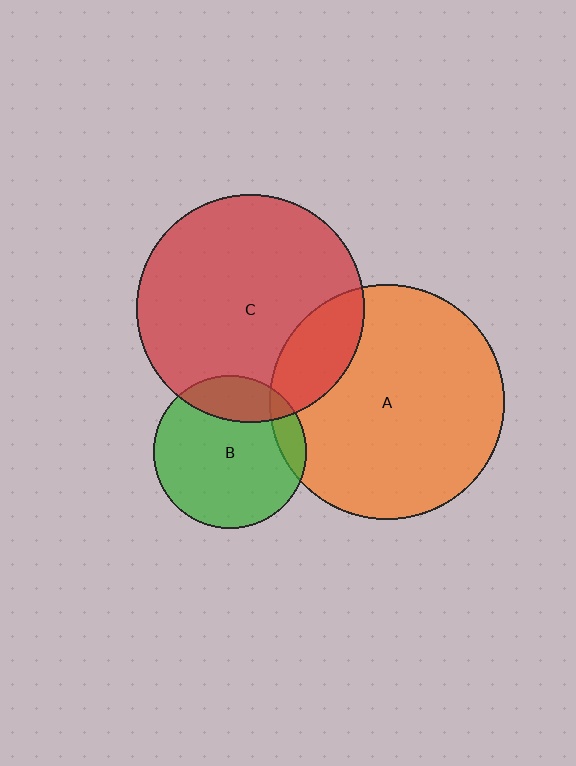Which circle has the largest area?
Circle A (orange).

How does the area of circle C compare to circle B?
Approximately 2.2 times.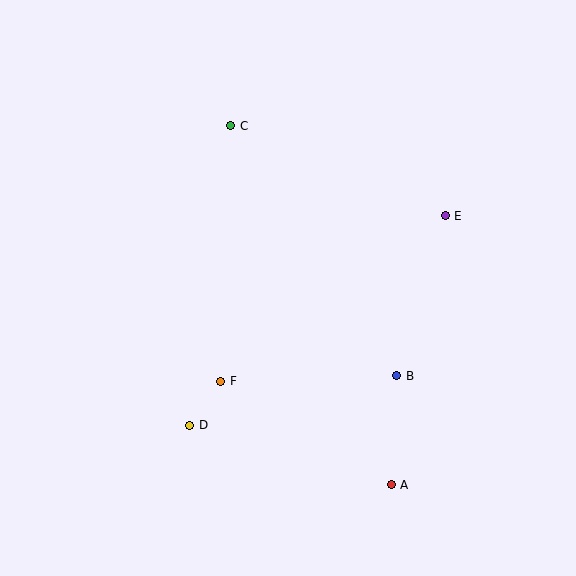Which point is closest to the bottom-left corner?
Point D is closest to the bottom-left corner.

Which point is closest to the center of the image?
Point F at (221, 381) is closest to the center.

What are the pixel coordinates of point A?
Point A is at (391, 485).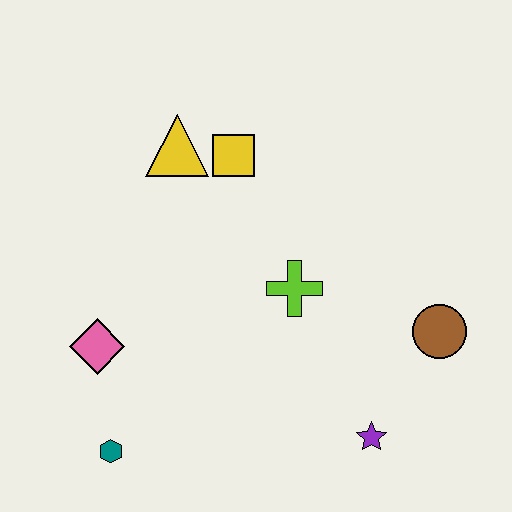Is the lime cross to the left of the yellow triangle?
No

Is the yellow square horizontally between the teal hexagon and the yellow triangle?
No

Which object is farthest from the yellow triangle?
The purple star is farthest from the yellow triangle.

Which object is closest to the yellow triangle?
The yellow square is closest to the yellow triangle.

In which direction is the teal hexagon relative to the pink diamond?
The teal hexagon is below the pink diamond.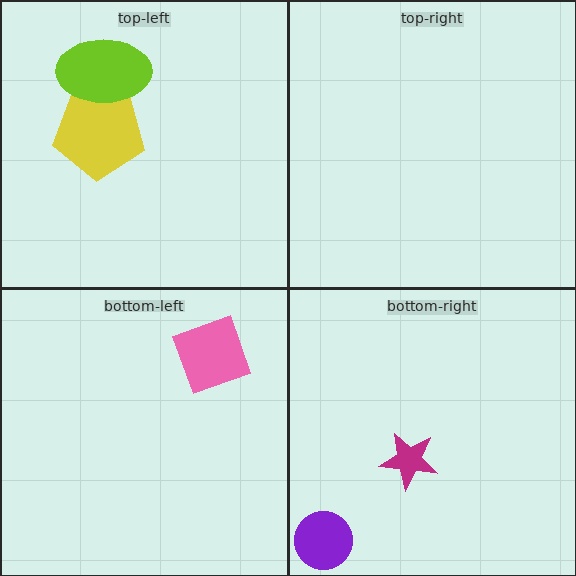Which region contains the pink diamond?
The bottom-left region.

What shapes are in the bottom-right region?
The magenta star, the purple circle.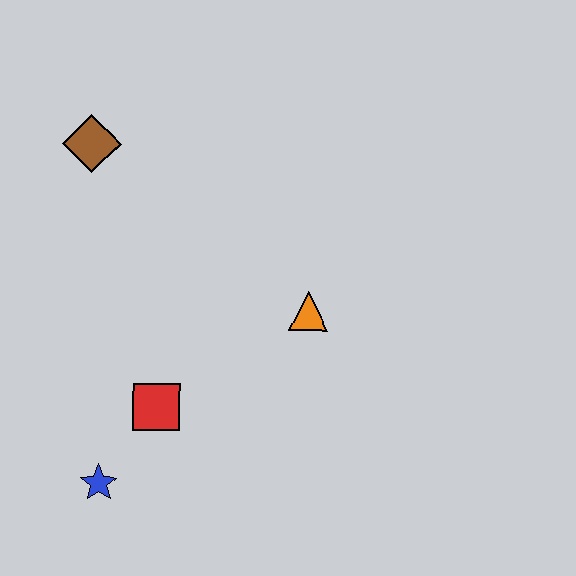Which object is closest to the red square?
The blue star is closest to the red square.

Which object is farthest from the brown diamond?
The blue star is farthest from the brown diamond.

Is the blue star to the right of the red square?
No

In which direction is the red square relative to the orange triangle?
The red square is to the left of the orange triangle.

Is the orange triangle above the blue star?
Yes